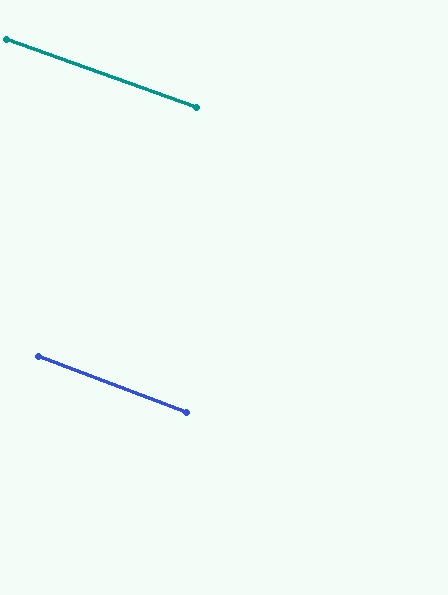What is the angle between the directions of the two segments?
Approximately 1 degree.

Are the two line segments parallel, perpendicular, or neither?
Parallel — their directions differ by only 0.9°.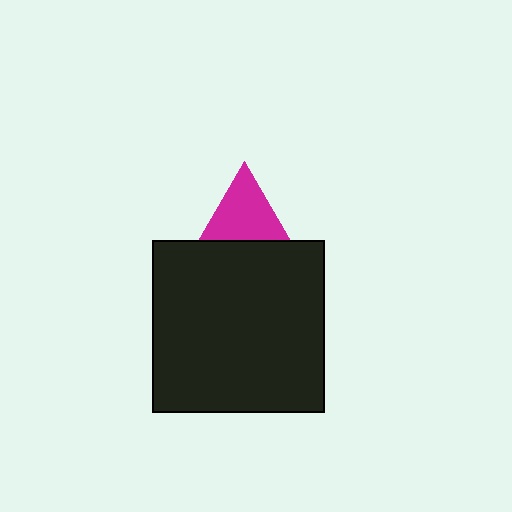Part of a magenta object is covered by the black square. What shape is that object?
It is a triangle.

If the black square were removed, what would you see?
You would see the complete magenta triangle.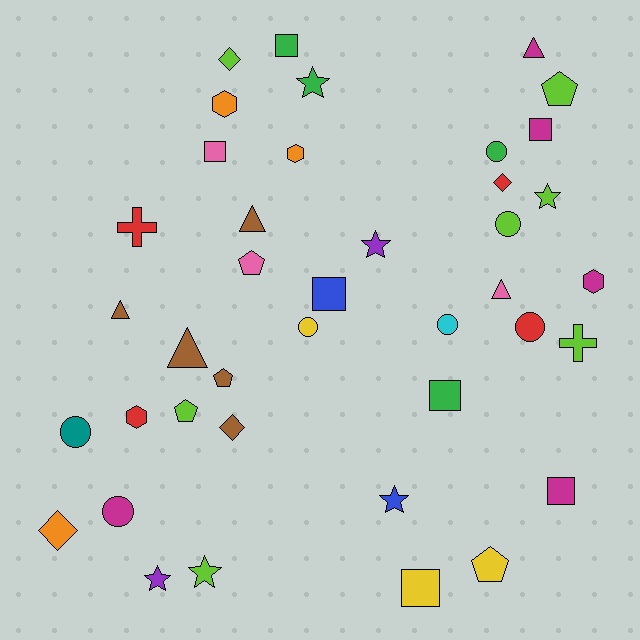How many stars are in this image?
There are 6 stars.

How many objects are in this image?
There are 40 objects.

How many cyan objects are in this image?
There is 1 cyan object.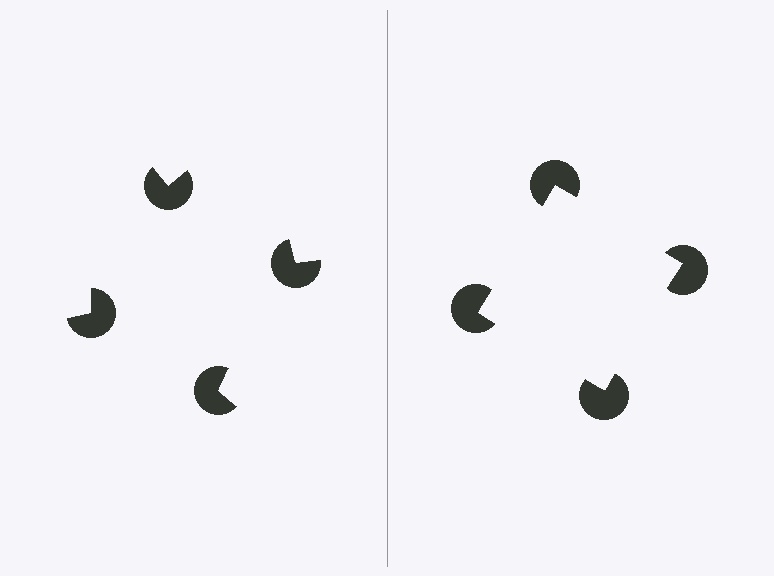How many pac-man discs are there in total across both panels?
8 — 4 on each side.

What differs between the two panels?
The pac-man discs are positioned identically on both sides; only the wedge orientations differ. On the right they align to a square; on the left they are misaligned.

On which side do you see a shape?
An illusory square appears on the right side. On the left side the wedge cuts are rotated, so no coherent shape forms.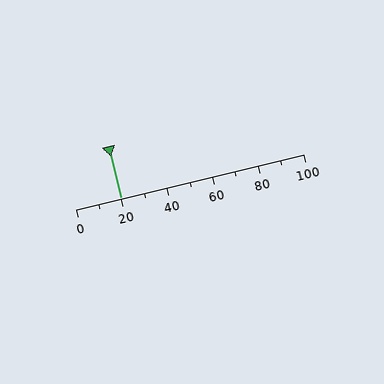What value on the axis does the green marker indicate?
The marker indicates approximately 20.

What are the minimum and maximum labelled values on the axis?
The axis runs from 0 to 100.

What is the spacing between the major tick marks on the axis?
The major ticks are spaced 20 apart.